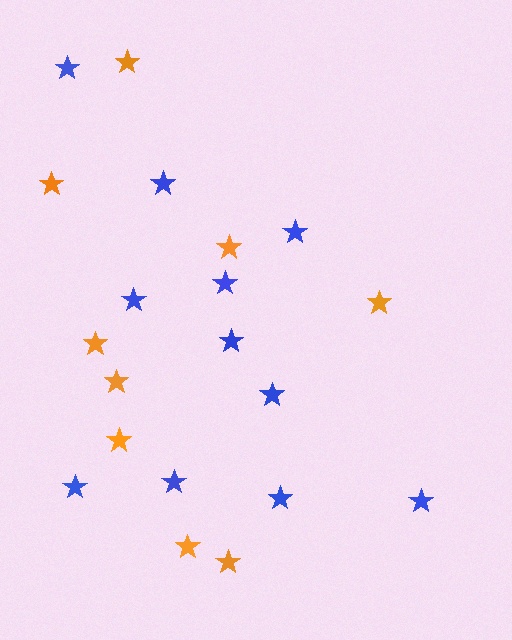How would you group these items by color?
There are 2 groups: one group of blue stars (11) and one group of orange stars (9).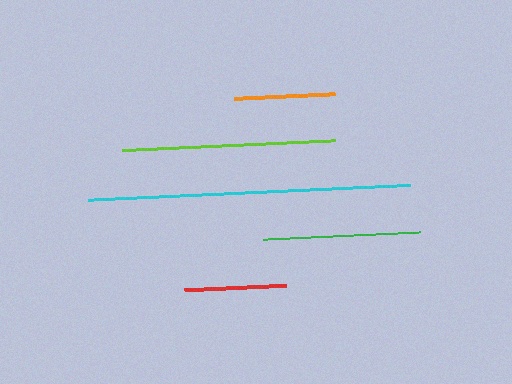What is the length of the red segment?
The red segment is approximately 102 pixels long.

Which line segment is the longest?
The cyan line is the longest at approximately 322 pixels.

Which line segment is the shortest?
The orange line is the shortest at approximately 101 pixels.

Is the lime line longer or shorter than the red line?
The lime line is longer than the red line.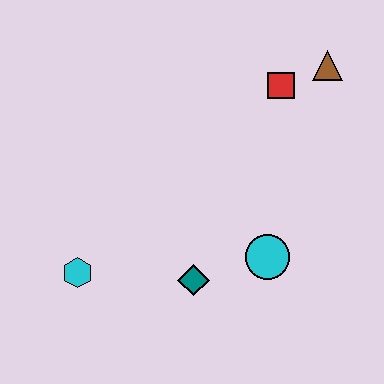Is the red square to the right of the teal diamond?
Yes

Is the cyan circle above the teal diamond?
Yes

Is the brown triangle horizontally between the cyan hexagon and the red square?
No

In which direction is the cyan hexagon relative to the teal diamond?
The cyan hexagon is to the left of the teal diamond.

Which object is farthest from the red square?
The cyan hexagon is farthest from the red square.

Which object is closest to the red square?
The brown triangle is closest to the red square.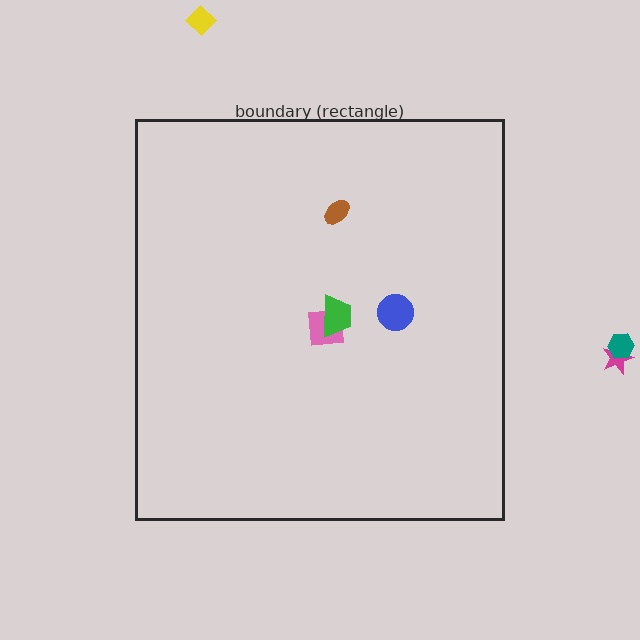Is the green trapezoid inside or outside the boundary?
Inside.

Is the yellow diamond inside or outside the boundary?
Outside.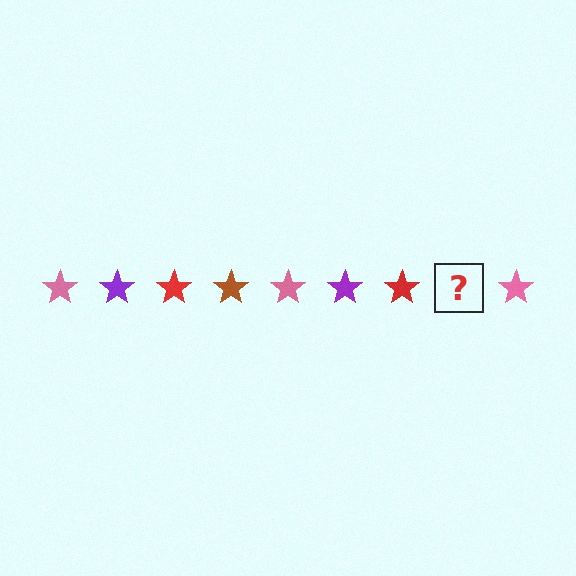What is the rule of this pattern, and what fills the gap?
The rule is that the pattern cycles through pink, purple, red, brown stars. The gap should be filled with a brown star.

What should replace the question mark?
The question mark should be replaced with a brown star.